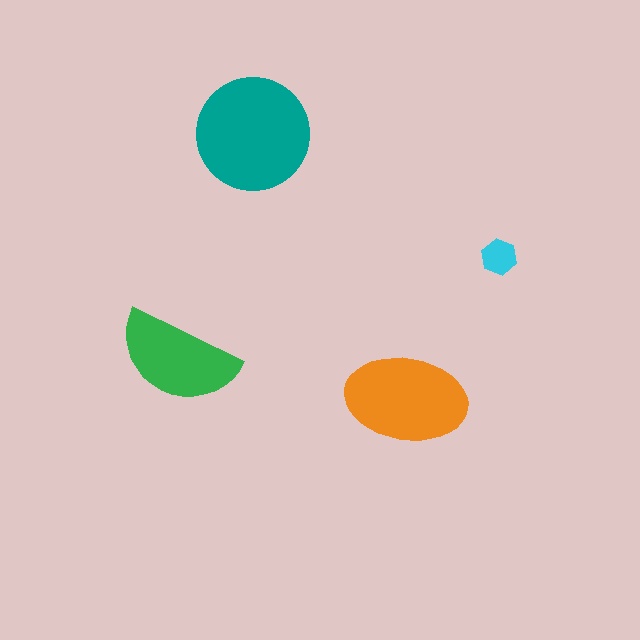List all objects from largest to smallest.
The teal circle, the orange ellipse, the green semicircle, the cyan hexagon.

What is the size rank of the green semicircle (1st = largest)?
3rd.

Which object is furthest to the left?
The green semicircle is leftmost.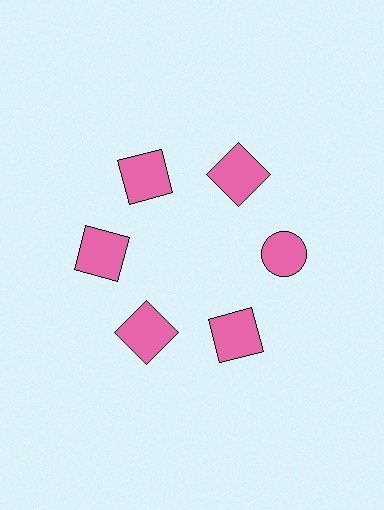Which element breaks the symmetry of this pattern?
The pink circle at roughly the 3 o'clock position breaks the symmetry. All other shapes are pink squares.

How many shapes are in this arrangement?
There are 6 shapes arranged in a ring pattern.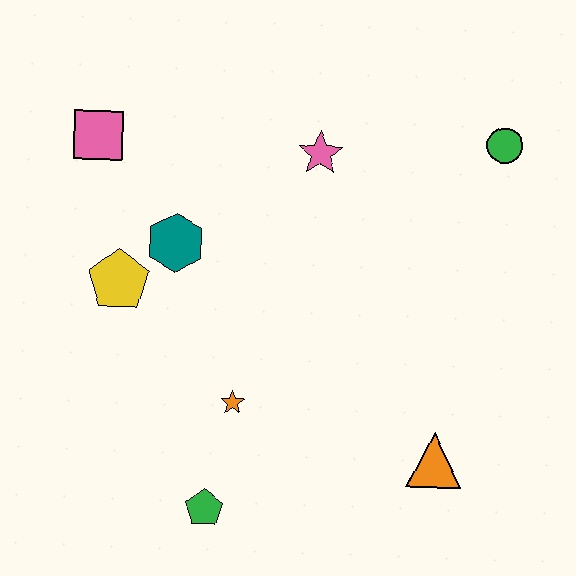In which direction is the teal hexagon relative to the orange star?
The teal hexagon is above the orange star.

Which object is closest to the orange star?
The green pentagon is closest to the orange star.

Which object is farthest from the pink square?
The orange triangle is farthest from the pink square.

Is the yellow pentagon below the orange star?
No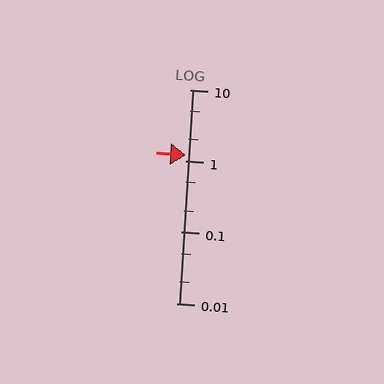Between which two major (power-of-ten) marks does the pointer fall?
The pointer is between 1 and 10.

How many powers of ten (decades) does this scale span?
The scale spans 3 decades, from 0.01 to 10.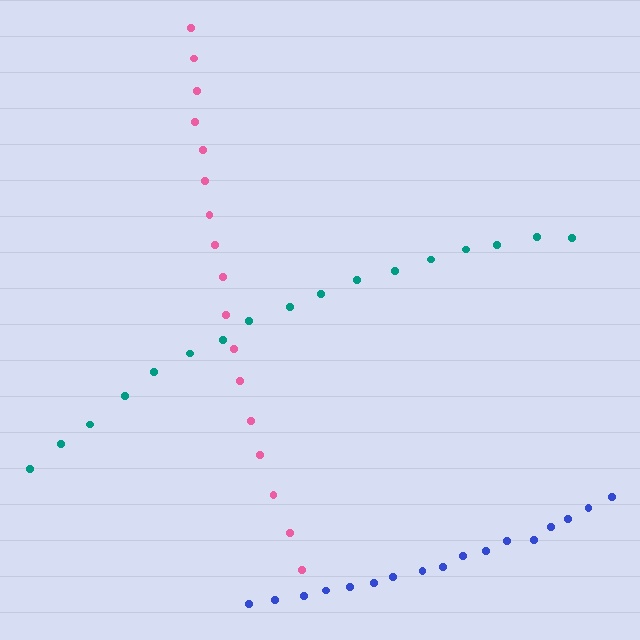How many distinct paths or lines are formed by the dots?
There are 3 distinct paths.